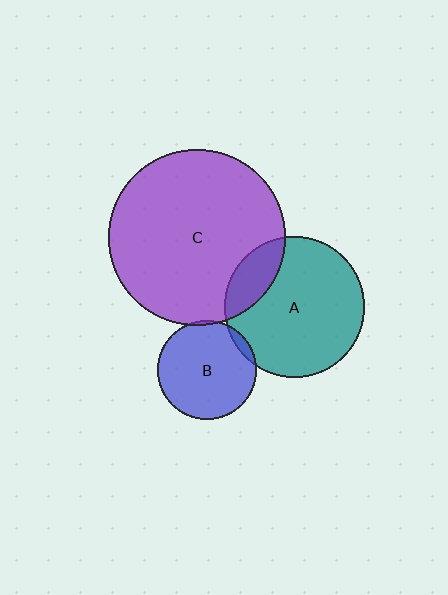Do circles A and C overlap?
Yes.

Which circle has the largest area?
Circle C (purple).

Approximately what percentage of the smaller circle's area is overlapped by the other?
Approximately 20%.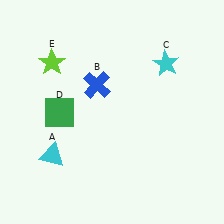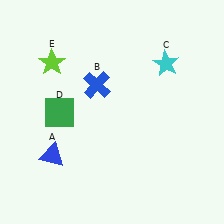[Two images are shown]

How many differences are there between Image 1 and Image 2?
There is 1 difference between the two images.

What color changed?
The triangle (A) changed from cyan in Image 1 to blue in Image 2.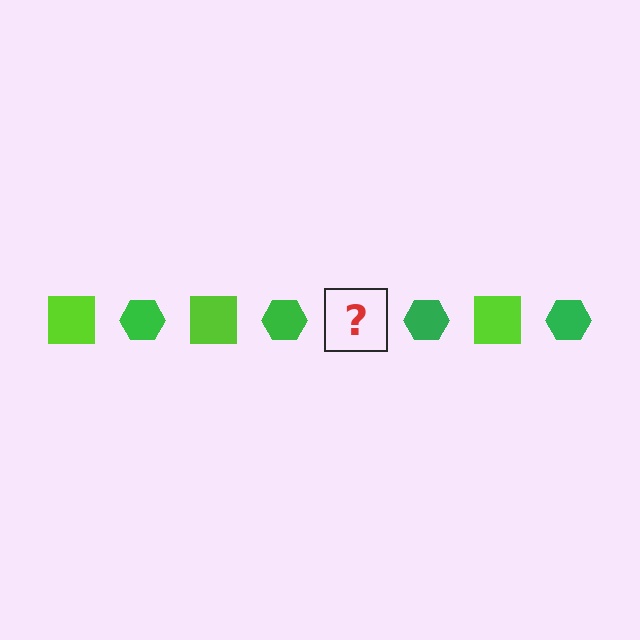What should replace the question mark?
The question mark should be replaced with a lime square.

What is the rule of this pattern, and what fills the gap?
The rule is that the pattern alternates between lime square and green hexagon. The gap should be filled with a lime square.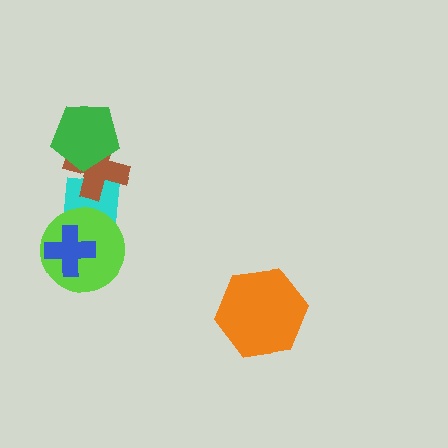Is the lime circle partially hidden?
Yes, it is partially covered by another shape.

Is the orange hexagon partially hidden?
No, no other shape covers it.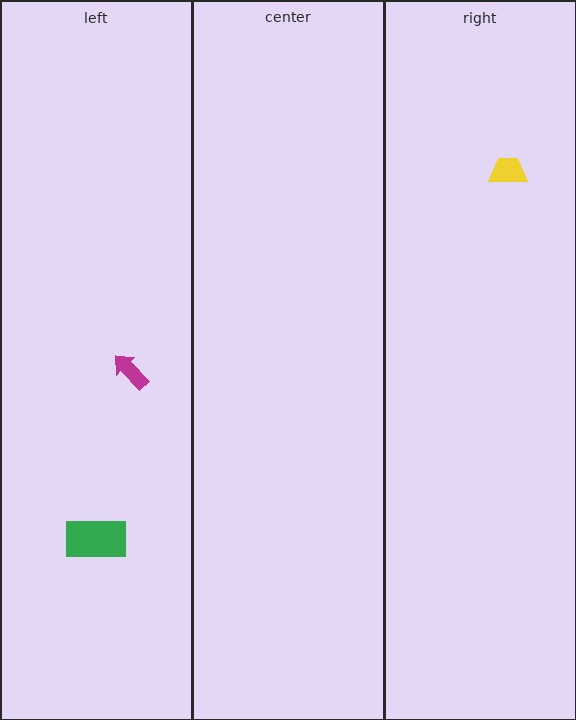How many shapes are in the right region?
1.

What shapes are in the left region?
The magenta arrow, the green rectangle.